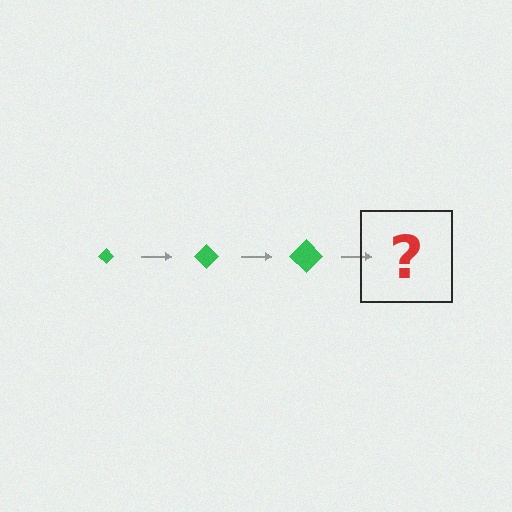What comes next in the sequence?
The next element should be a green diamond, larger than the previous one.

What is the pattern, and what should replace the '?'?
The pattern is that the diamond gets progressively larger each step. The '?' should be a green diamond, larger than the previous one.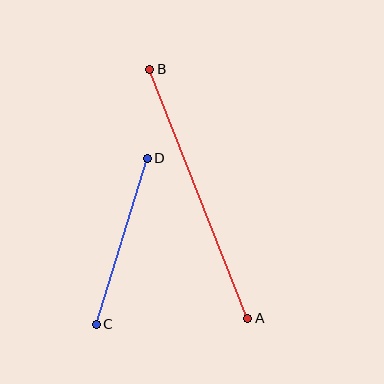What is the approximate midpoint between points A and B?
The midpoint is at approximately (199, 194) pixels.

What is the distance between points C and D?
The distance is approximately 174 pixels.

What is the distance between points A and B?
The distance is approximately 268 pixels.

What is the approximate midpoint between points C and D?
The midpoint is at approximately (122, 241) pixels.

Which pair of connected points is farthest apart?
Points A and B are farthest apart.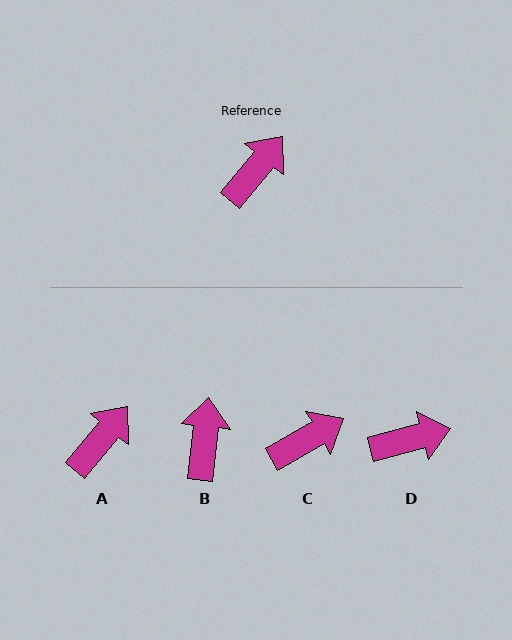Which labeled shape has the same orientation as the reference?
A.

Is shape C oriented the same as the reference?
No, it is off by about 21 degrees.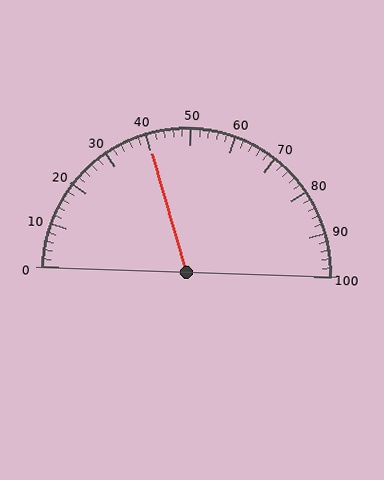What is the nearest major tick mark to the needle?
The nearest major tick mark is 40.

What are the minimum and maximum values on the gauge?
The gauge ranges from 0 to 100.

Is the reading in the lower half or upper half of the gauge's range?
The reading is in the lower half of the range (0 to 100).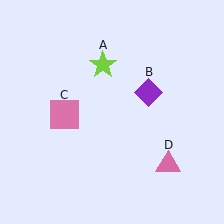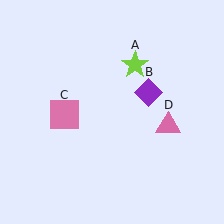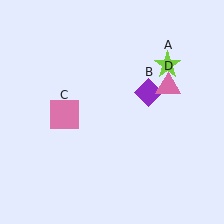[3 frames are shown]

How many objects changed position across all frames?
2 objects changed position: lime star (object A), pink triangle (object D).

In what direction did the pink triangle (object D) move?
The pink triangle (object D) moved up.